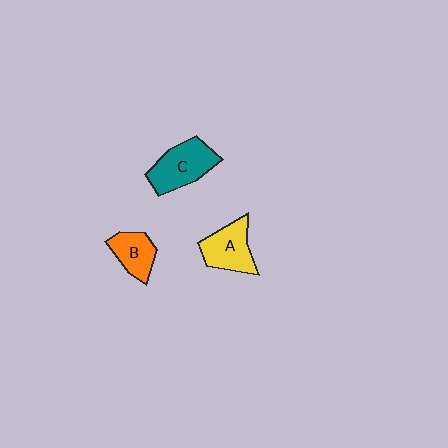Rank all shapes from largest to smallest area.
From largest to smallest: C (teal), A (yellow), B (orange).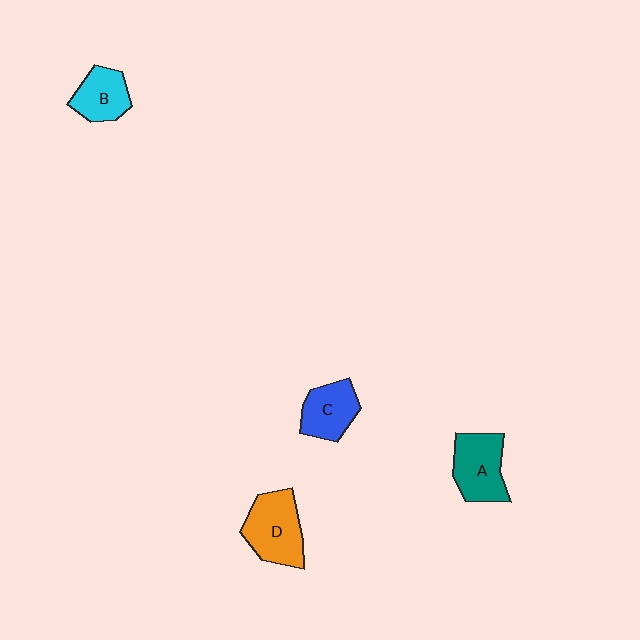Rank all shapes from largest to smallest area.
From largest to smallest: D (orange), A (teal), C (blue), B (cyan).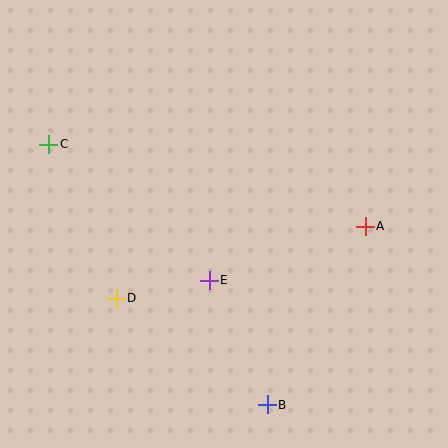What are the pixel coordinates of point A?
Point A is at (365, 226).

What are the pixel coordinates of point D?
Point D is at (116, 298).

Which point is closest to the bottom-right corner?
Point B is closest to the bottom-right corner.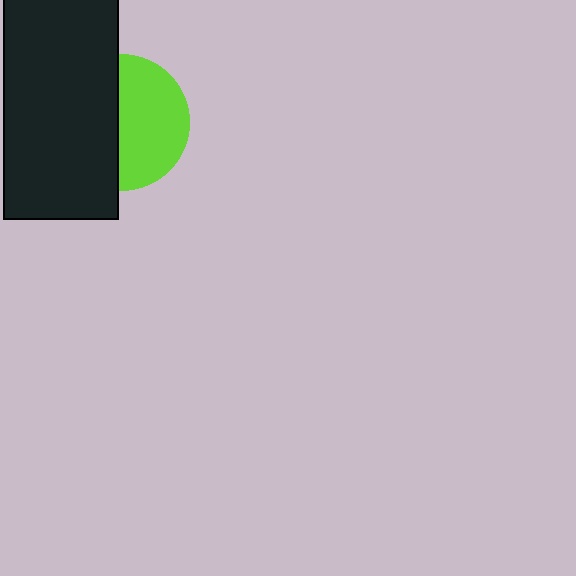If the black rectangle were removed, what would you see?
You would see the complete lime circle.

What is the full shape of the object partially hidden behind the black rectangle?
The partially hidden object is a lime circle.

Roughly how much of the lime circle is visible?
About half of it is visible (roughly 51%).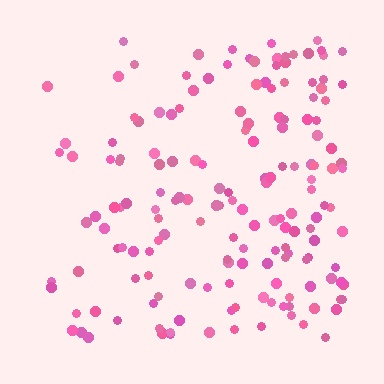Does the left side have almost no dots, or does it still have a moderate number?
Still a moderate number, just noticeably fewer than the right.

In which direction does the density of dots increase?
From left to right, with the right side densest.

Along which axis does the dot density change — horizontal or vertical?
Horizontal.